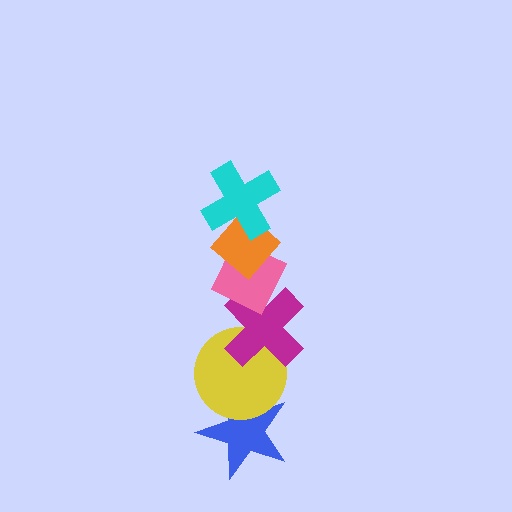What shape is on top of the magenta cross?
The pink diamond is on top of the magenta cross.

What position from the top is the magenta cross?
The magenta cross is 4th from the top.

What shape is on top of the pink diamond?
The orange diamond is on top of the pink diamond.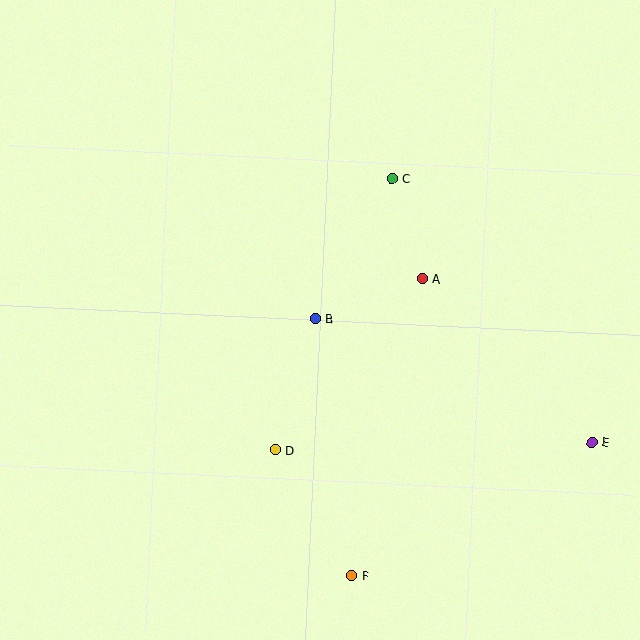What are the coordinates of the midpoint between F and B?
The midpoint between F and B is at (334, 447).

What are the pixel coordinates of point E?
Point E is at (592, 442).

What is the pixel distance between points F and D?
The distance between F and D is 147 pixels.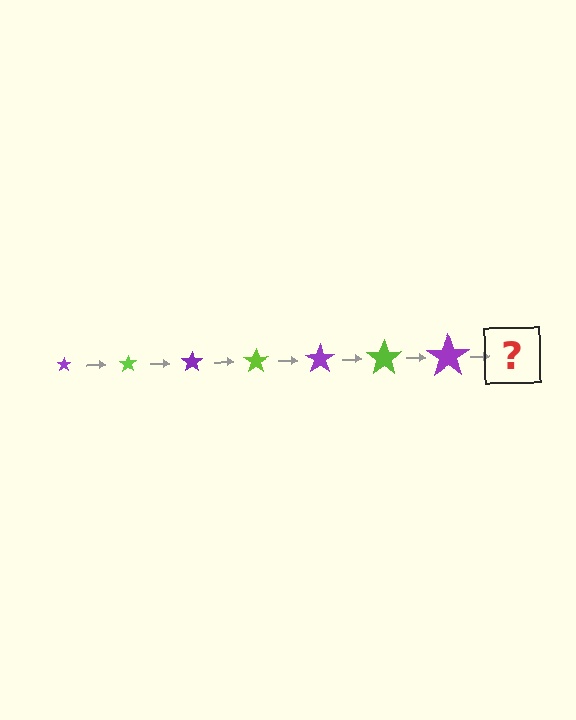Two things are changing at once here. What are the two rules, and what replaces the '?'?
The two rules are that the star grows larger each step and the color cycles through purple and lime. The '?' should be a lime star, larger than the previous one.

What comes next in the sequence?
The next element should be a lime star, larger than the previous one.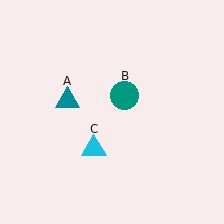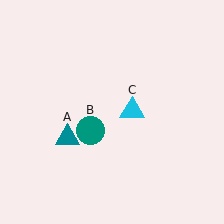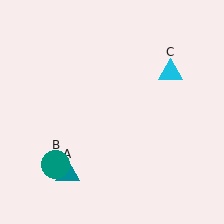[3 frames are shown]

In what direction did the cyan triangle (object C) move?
The cyan triangle (object C) moved up and to the right.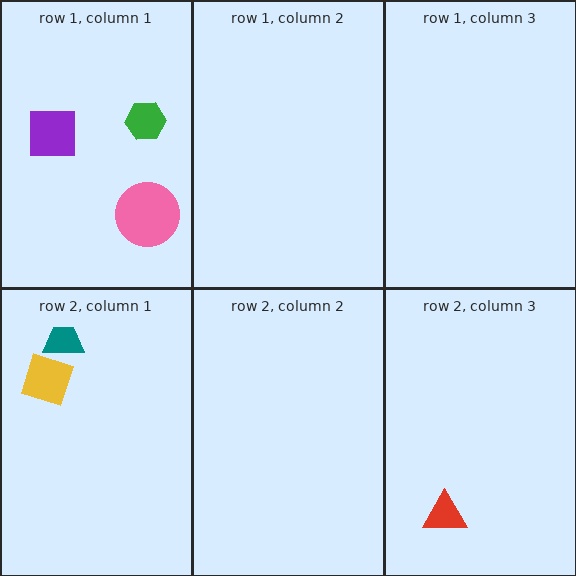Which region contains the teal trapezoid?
The row 2, column 1 region.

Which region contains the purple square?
The row 1, column 1 region.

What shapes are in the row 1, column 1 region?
The green hexagon, the purple square, the pink circle.